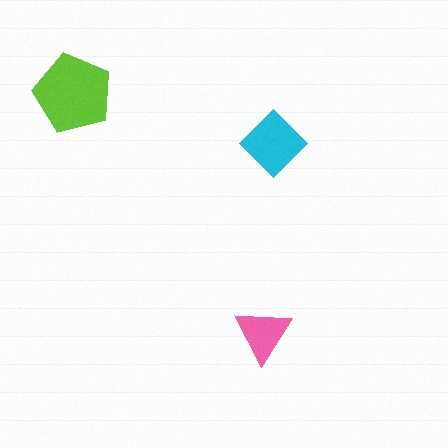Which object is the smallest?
The pink triangle.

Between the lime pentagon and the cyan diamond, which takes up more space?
The lime pentagon.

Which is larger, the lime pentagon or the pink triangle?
The lime pentagon.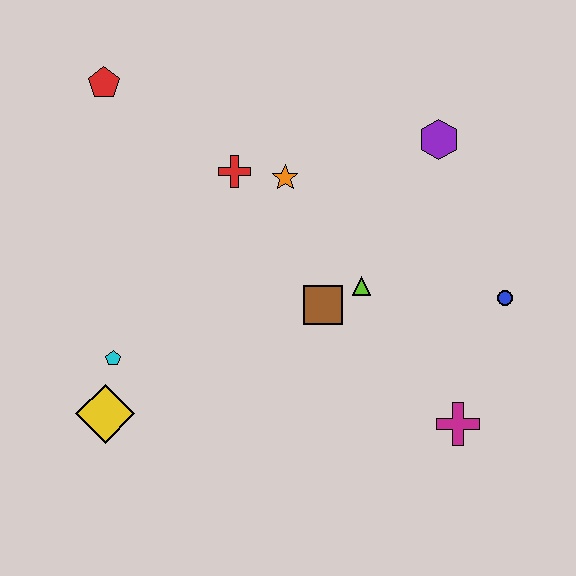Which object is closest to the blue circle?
The magenta cross is closest to the blue circle.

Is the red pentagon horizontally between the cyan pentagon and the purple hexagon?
No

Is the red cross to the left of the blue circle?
Yes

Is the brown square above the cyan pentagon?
Yes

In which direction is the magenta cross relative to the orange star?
The magenta cross is below the orange star.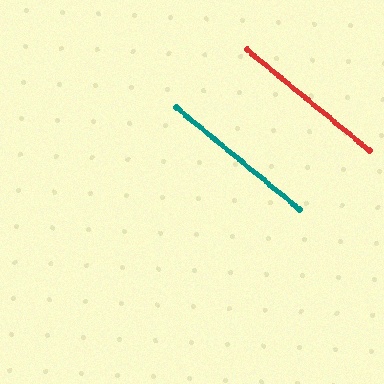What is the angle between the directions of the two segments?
Approximately 0 degrees.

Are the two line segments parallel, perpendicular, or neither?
Parallel — their directions differ by only 0.2°.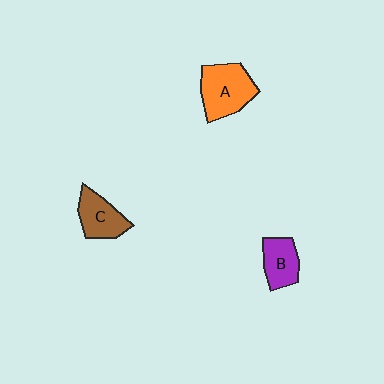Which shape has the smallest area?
Shape B (purple).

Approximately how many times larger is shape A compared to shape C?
Approximately 1.4 times.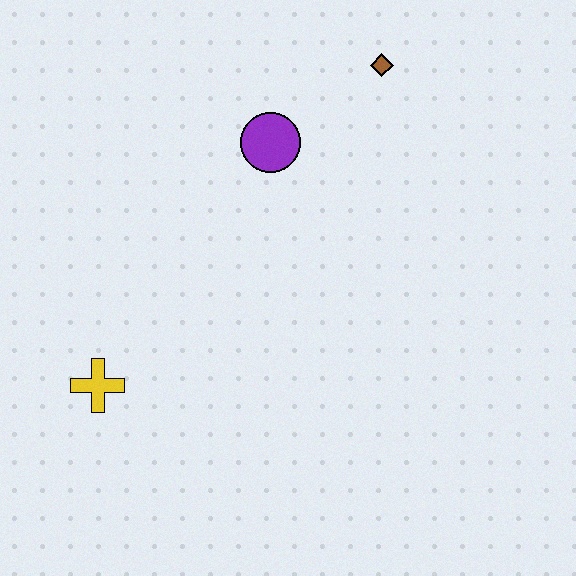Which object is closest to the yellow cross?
The purple circle is closest to the yellow cross.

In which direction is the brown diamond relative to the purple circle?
The brown diamond is to the right of the purple circle.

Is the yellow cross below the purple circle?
Yes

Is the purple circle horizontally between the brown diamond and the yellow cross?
Yes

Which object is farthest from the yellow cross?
The brown diamond is farthest from the yellow cross.